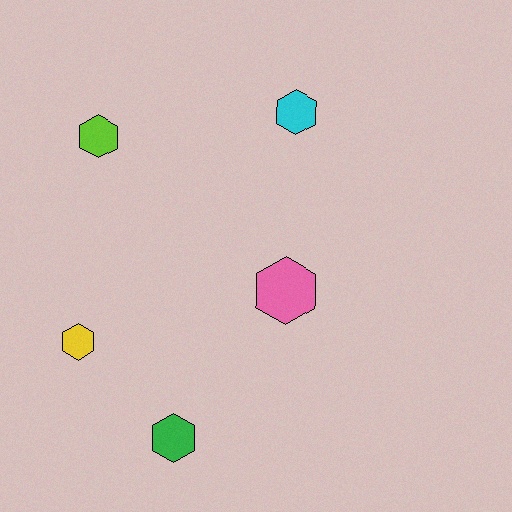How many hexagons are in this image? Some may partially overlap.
There are 5 hexagons.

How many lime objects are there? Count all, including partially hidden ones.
There is 1 lime object.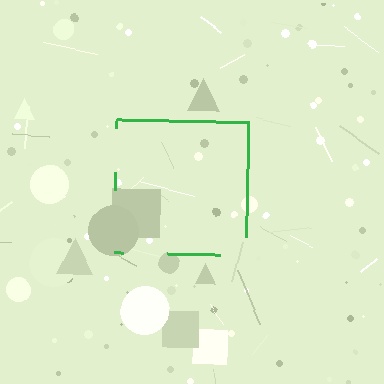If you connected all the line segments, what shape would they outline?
They would outline a square.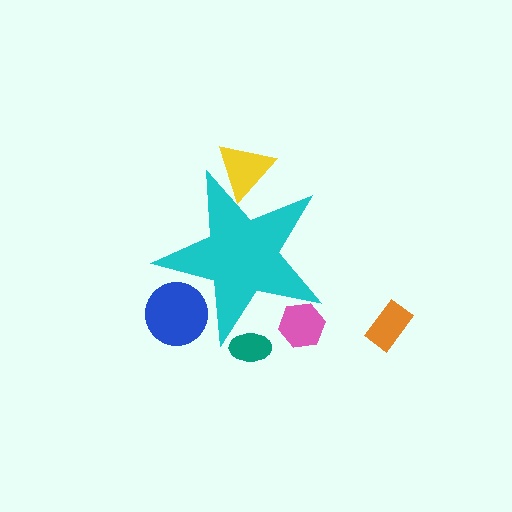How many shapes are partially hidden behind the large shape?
4 shapes are partially hidden.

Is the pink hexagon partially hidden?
Yes, the pink hexagon is partially hidden behind the cyan star.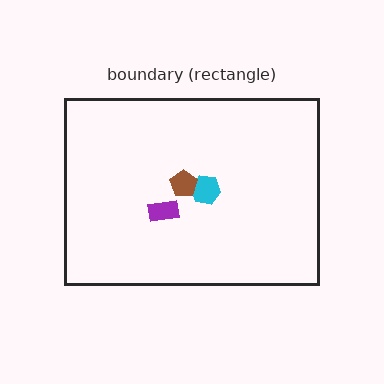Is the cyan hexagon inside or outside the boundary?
Inside.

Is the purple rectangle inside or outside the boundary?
Inside.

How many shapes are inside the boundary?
3 inside, 0 outside.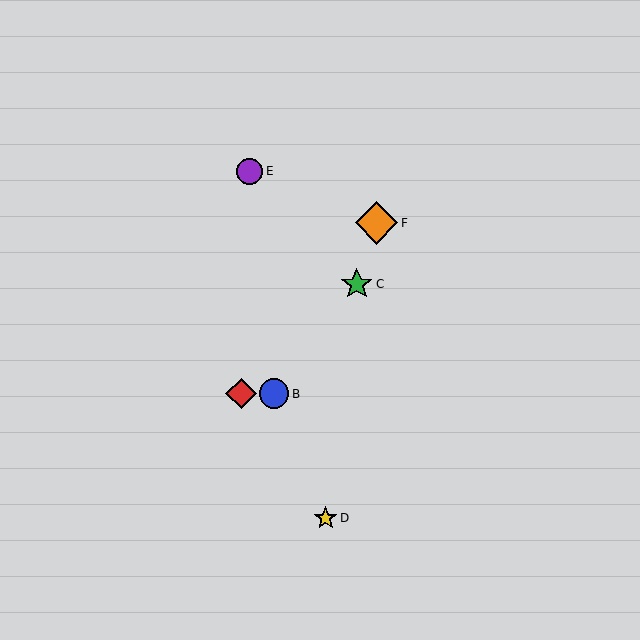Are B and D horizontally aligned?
No, B is at y≈394 and D is at y≈518.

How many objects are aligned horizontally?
2 objects (A, B) are aligned horizontally.